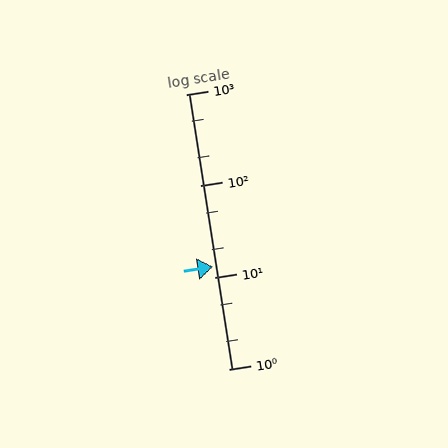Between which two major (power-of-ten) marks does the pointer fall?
The pointer is between 10 and 100.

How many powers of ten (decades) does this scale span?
The scale spans 3 decades, from 1 to 1000.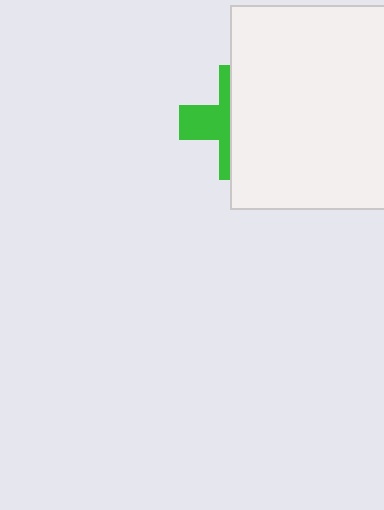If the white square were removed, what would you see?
You would see the complete green cross.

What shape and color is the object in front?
The object in front is a white square.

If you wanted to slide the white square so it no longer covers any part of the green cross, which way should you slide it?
Slide it right — that is the most direct way to separate the two shapes.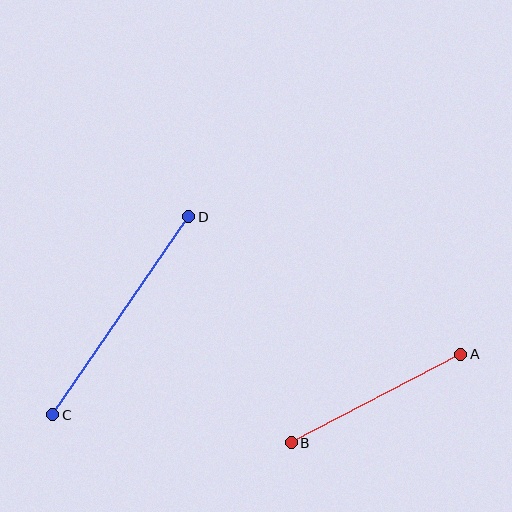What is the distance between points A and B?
The distance is approximately 191 pixels.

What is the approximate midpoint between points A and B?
The midpoint is at approximately (376, 398) pixels.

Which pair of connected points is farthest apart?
Points C and D are farthest apart.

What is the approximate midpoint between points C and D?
The midpoint is at approximately (121, 316) pixels.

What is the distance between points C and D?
The distance is approximately 240 pixels.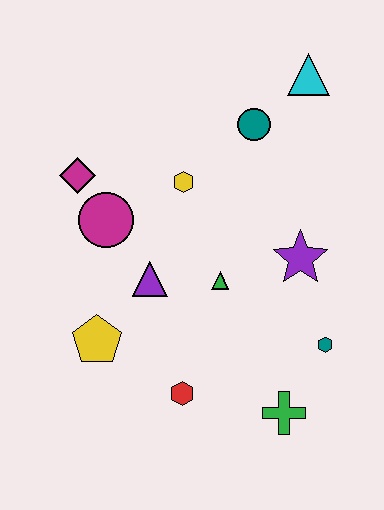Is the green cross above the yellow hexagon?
No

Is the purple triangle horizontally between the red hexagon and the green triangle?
No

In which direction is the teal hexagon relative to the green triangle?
The teal hexagon is to the right of the green triangle.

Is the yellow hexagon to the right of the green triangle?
No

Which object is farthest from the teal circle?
The green cross is farthest from the teal circle.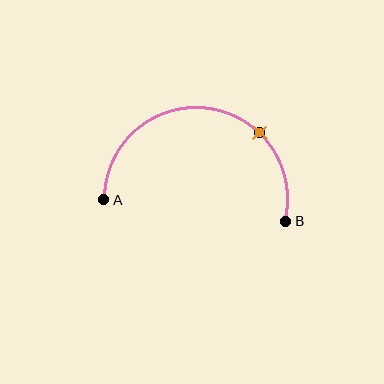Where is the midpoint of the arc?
The arc midpoint is the point on the curve farthest from the straight line joining A and B. It sits above that line.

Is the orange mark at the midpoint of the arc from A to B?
No. The orange mark lies on the arc but is closer to endpoint B. The arc midpoint would be at the point on the curve equidistant along the arc from both A and B.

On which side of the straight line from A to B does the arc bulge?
The arc bulges above the straight line connecting A and B.